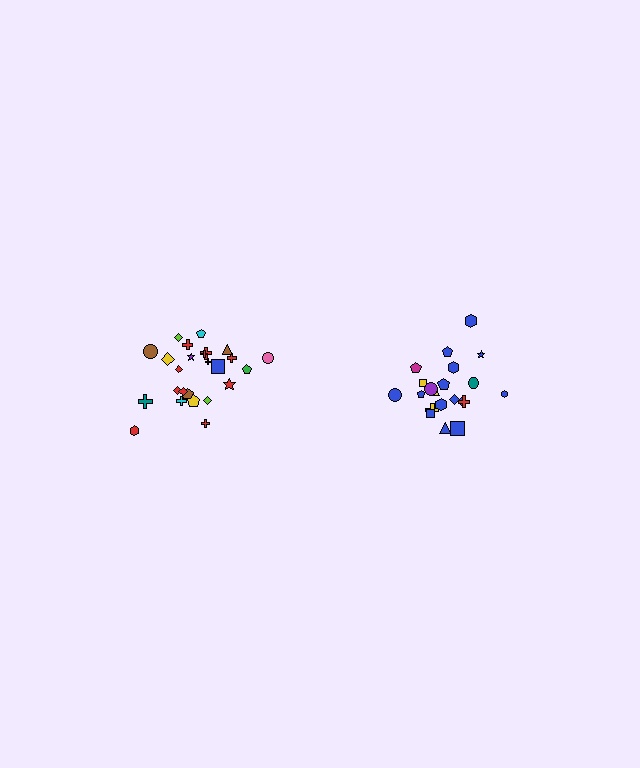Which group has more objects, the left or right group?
The left group.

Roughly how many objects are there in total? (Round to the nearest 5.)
Roughly 45 objects in total.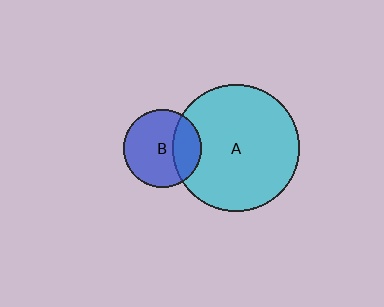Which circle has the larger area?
Circle A (cyan).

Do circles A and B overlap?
Yes.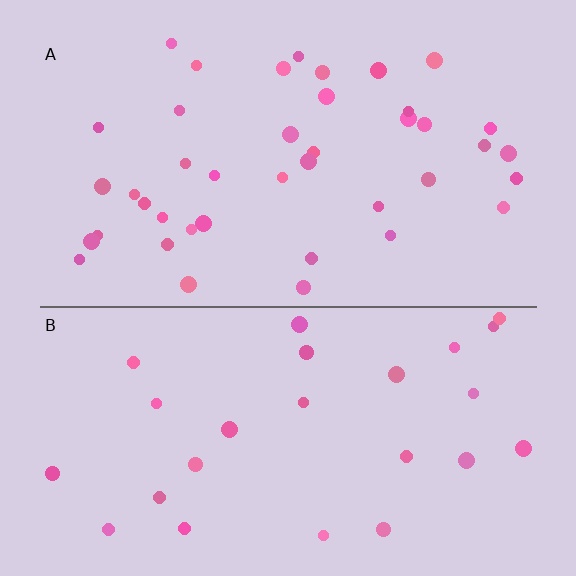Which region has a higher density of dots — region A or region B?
A (the top).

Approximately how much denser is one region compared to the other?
Approximately 1.6× — region A over region B.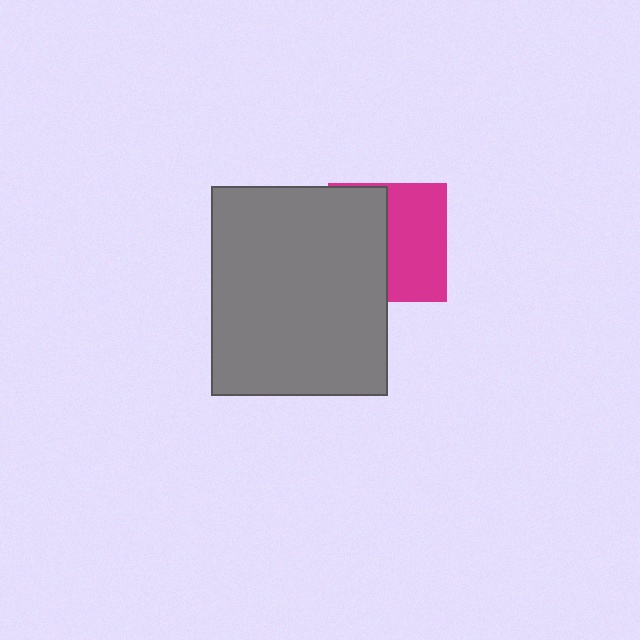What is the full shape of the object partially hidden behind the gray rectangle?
The partially hidden object is a magenta square.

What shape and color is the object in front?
The object in front is a gray rectangle.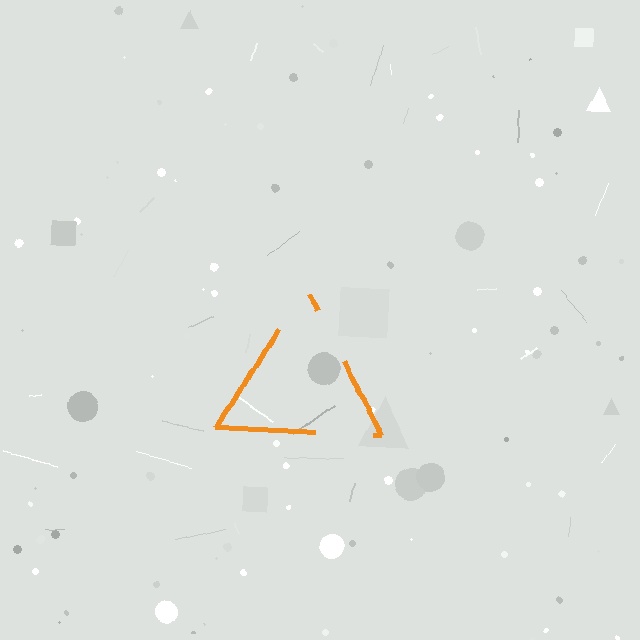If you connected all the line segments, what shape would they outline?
They would outline a triangle.